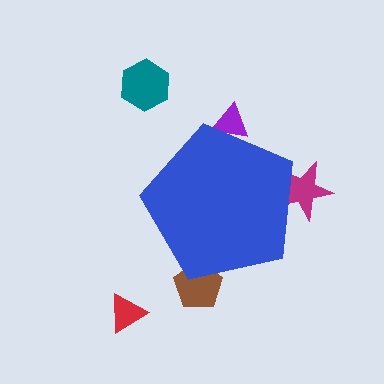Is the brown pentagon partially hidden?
Yes, the brown pentagon is partially hidden behind the blue pentagon.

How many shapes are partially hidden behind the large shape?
3 shapes are partially hidden.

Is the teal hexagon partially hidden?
No, the teal hexagon is fully visible.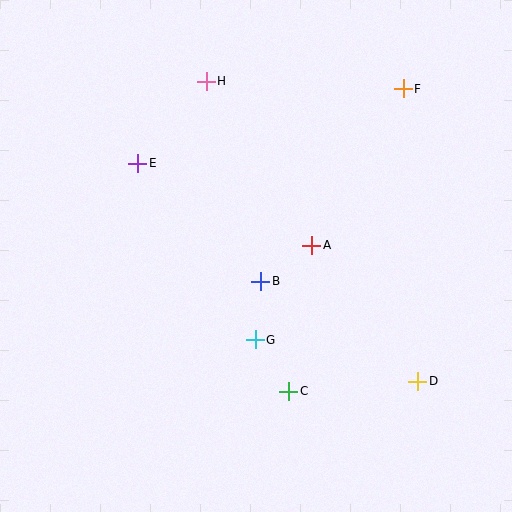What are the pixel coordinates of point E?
Point E is at (138, 164).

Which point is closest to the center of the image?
Point B at (261, 281) is closest to the center.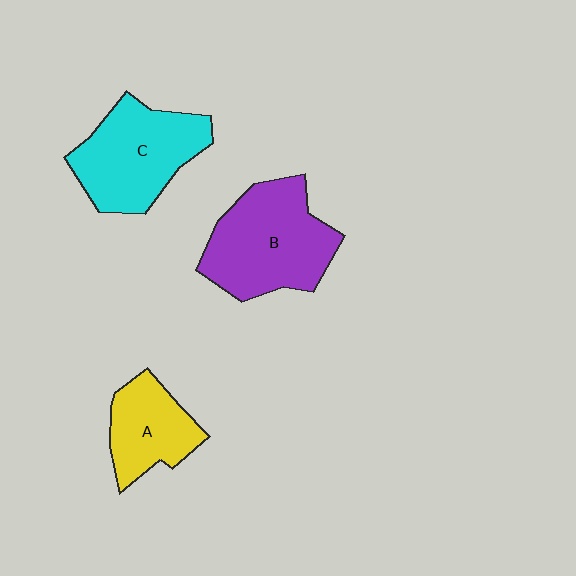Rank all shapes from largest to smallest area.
From largest to smallest: B (purple), C (cyan), A (yellow).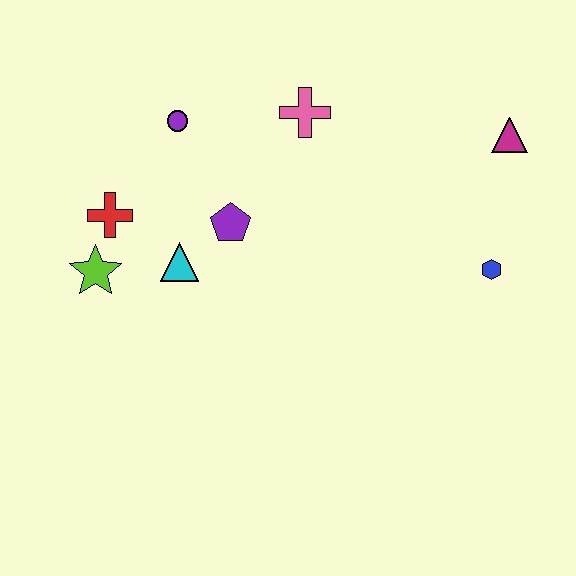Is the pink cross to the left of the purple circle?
No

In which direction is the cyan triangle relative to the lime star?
The cyan triangle is to the right of the lime star.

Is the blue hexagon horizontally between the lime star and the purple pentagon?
No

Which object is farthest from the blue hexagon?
The lime star is farthest from the blue hexagon.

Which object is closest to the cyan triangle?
The purple pentagon is closest to the cyan triangle.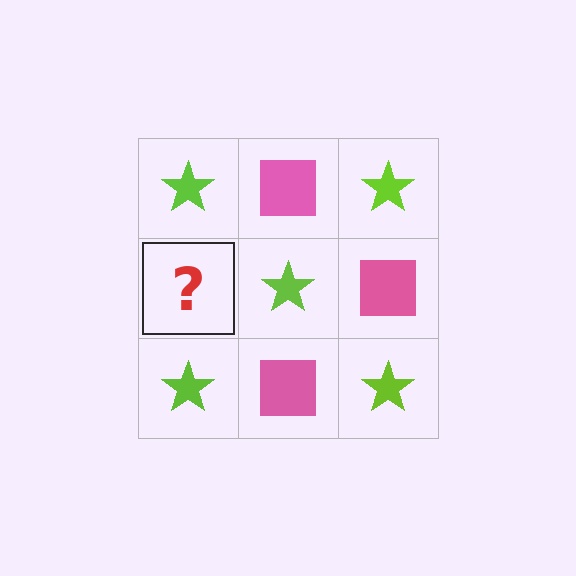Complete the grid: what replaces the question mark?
The question mark should be replaced with a pink square.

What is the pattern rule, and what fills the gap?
The rule is that it alternates lime star and pink square in a checkerboard pattern. The gap should be filled with a pink square.